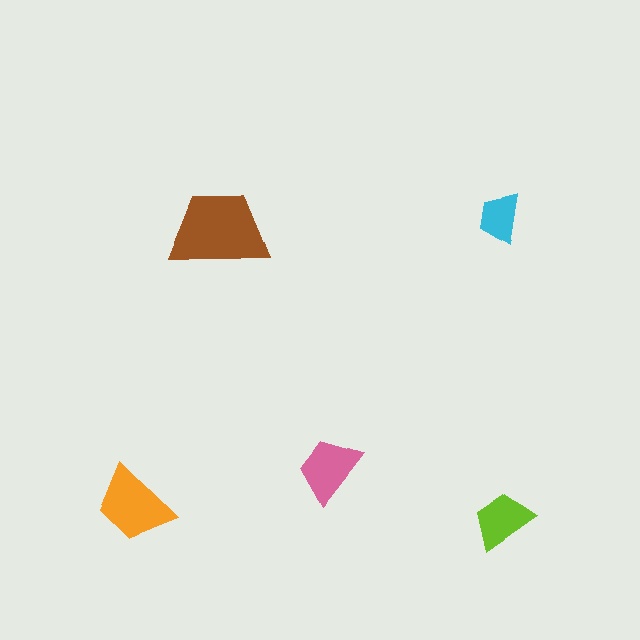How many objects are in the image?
There are 5 objects in the image.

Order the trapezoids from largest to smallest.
the brown one, the orange one, the pink one, the lime one, the cyan one.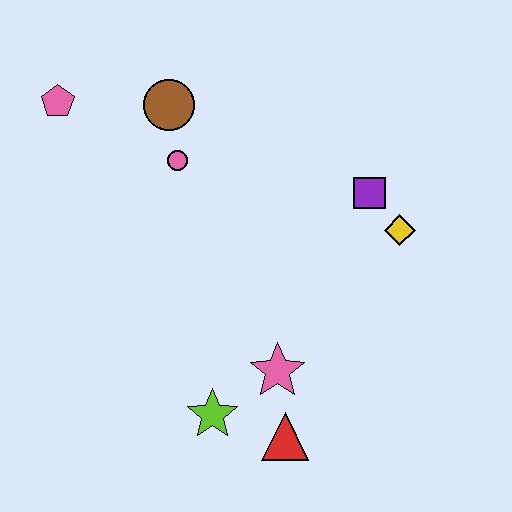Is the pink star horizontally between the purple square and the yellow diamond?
No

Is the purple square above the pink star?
Yes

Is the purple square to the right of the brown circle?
Yes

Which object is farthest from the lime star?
The pink pentagon is farthest from the lime star.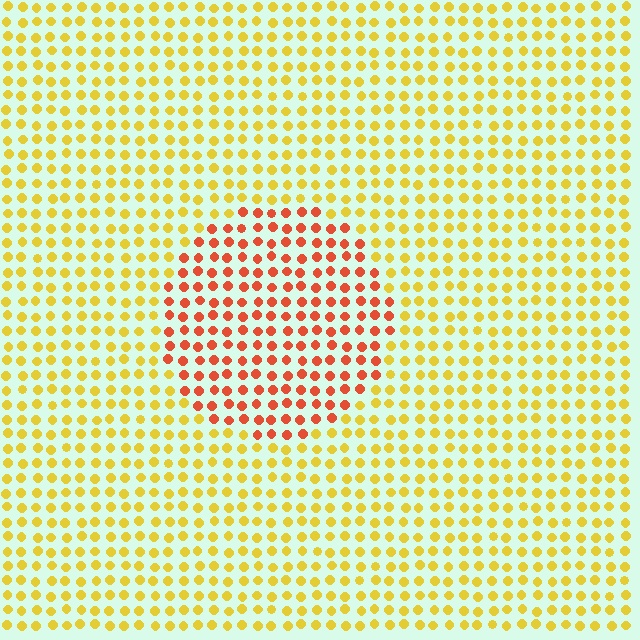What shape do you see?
I see a circle.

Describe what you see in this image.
The image is filled with small yellow elements in a uniform arrangement. A circle-shaped region is visible where the elements are tinted to a slightly different hue, forming a subtle color boundary.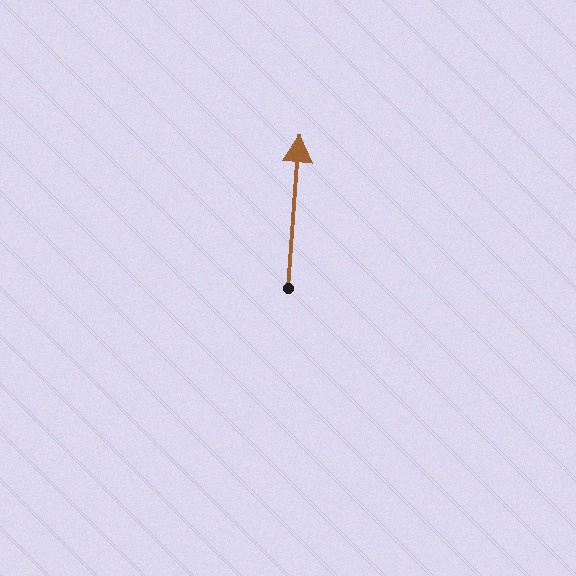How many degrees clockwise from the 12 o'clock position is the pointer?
Approximately 4 degrees.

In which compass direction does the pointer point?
North.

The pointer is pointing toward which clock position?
Roughly 12 o'clock.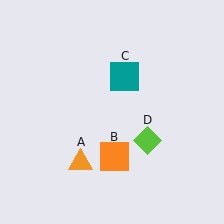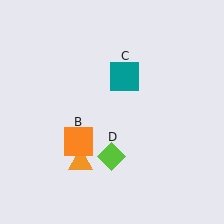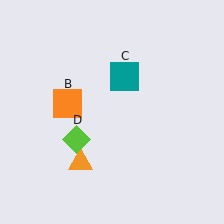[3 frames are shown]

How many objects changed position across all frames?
2 objects changed position: orange square (object B), lime diamond (object D).